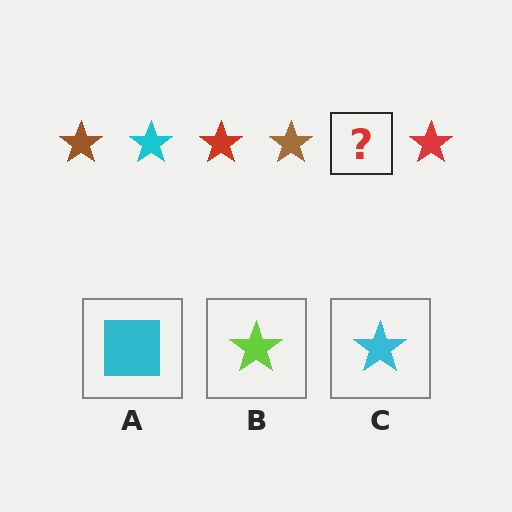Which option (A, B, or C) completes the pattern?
C.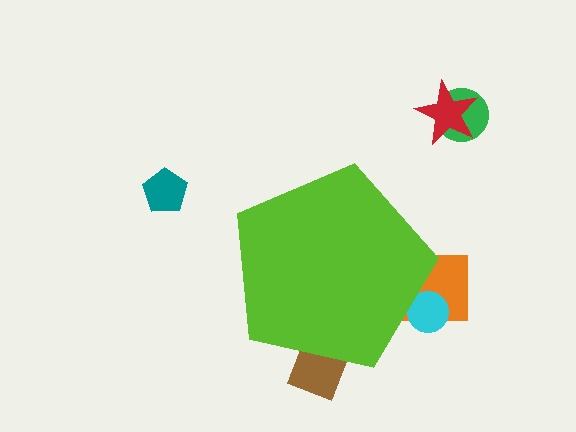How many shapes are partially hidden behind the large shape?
3 shapes are partially hidden.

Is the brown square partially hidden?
Yes, the brown square is partially hidden behind the lime pentagon.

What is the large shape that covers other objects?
A lime pentagon.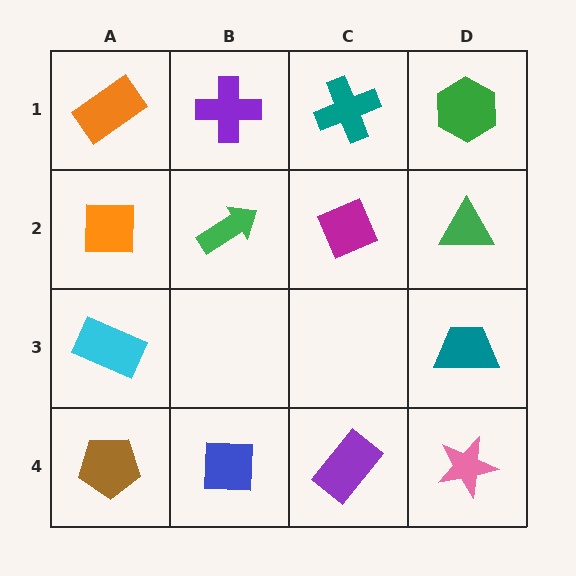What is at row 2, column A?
An orange square.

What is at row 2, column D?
A green triangle.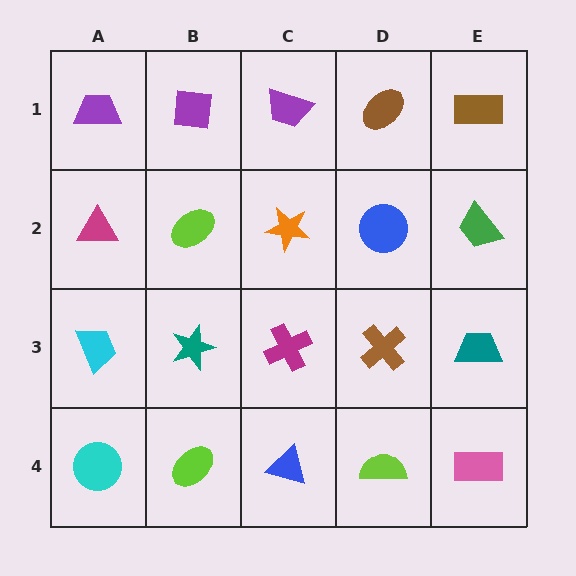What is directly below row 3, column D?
A lime semicircle.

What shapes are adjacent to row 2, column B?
A purple square (row 1, column B), a teal star (row 3, column B), a magenta triangle (row 2, column A), an orange star (row 2, column C).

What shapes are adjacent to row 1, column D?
A blue circle (row 2, column D), a purple trapezoid (row 1, column C), a brown rectangle (row 1, column E).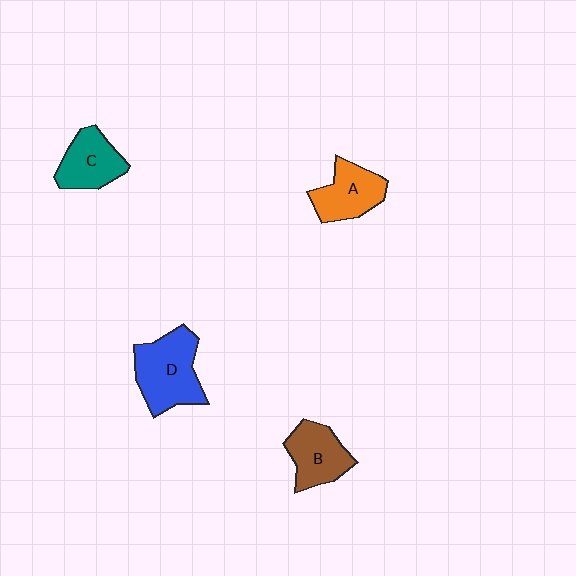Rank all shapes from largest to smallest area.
From largest to smallest: D (blue), B (brown), A (orange), C (teal).